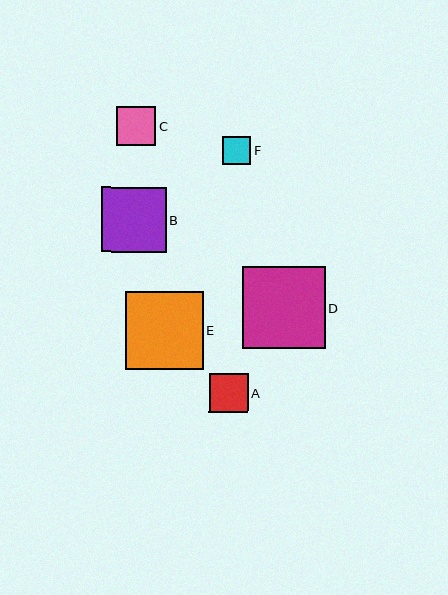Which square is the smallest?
Square F is the smallest with a size of approximately 28 pixels.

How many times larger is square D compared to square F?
Square D is approximately 3.0 times the size of square F.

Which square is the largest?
Square D is the largest with a size of approximately 83 pixels.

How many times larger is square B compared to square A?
Square B is approximately 1.7 times the size of square A.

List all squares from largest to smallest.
From largest to smallest: D, E, B, C, A, F.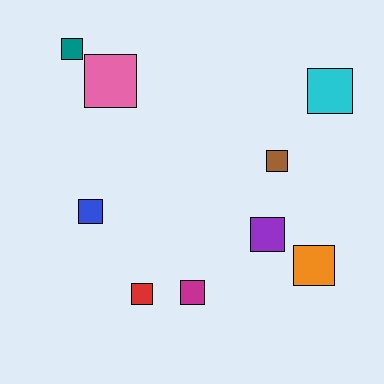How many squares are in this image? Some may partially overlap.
There are 9 squares.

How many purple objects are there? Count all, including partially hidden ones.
There is 1 purple object.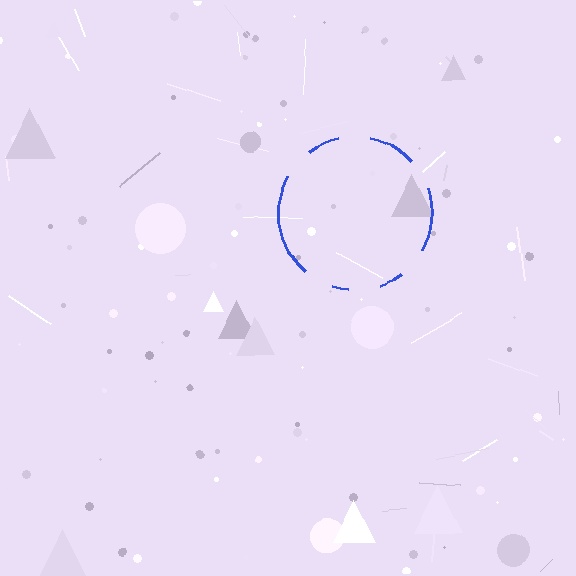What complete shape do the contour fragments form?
The contour fragments form a circle.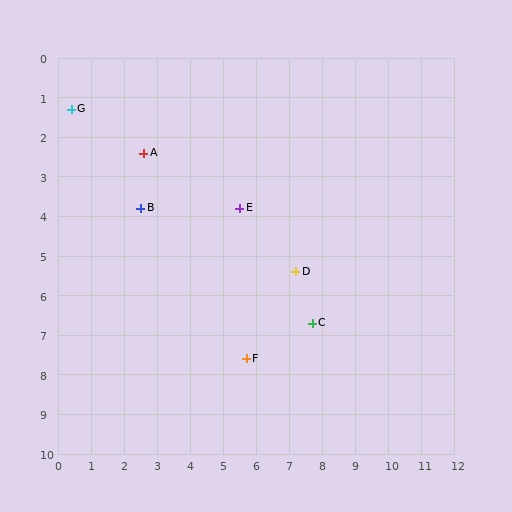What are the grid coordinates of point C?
Point C is at approximately (7.7, 6.7).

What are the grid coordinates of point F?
Point F is at approximately (5.7, 7.6).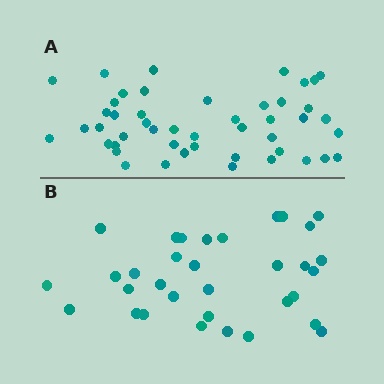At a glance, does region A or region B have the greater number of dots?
Region A (the top region) has more dots.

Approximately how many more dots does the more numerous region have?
Region A has approximately 15 more dots than region B.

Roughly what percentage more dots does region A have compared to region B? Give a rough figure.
About 40% more.